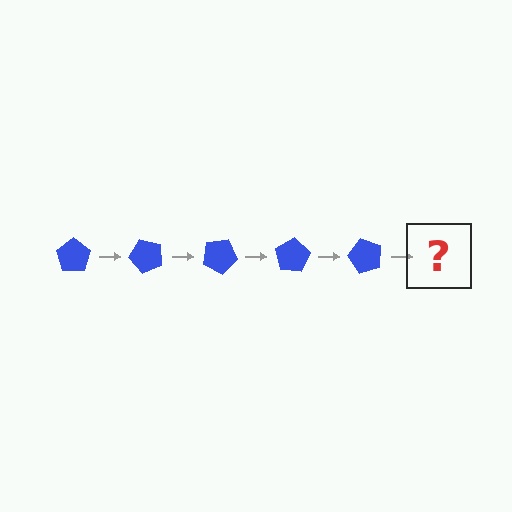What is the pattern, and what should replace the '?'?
The pattern is that the pentagon rotates 50 degrees each step. The '?' should be a blue pentagon rotated 250 degrees.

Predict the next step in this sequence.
The next step is a blue pentagon rotated 250 degrees.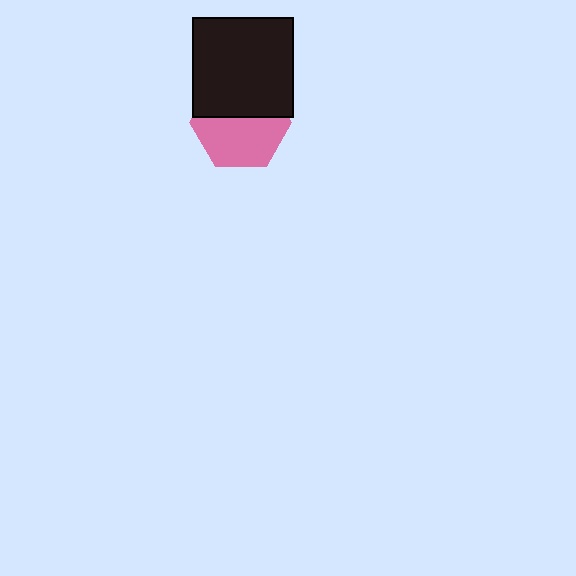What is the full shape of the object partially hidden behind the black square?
The partially hidden object is a pink hexagon.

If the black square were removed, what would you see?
You would see the complete pink hexagon.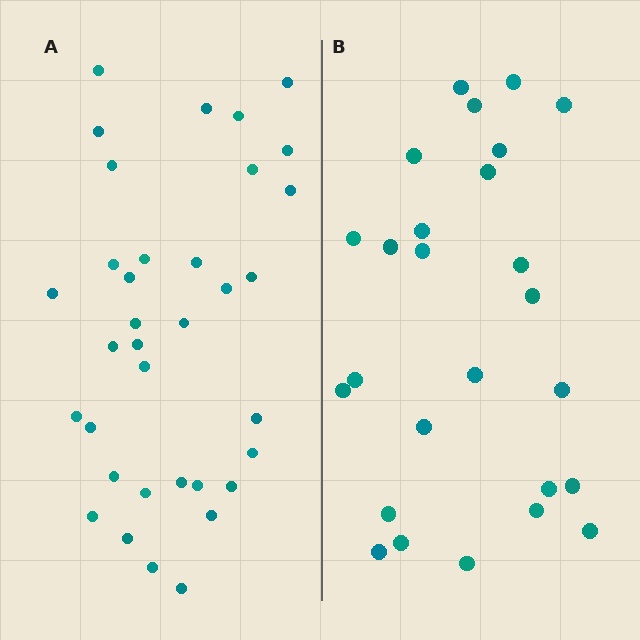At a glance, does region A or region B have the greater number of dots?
Region A (the left region) has more dots.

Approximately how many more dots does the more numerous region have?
Region A has roughly 8 or so more dots than region B.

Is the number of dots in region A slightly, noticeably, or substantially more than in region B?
Region A has noticeably more, but not dramatically so. The ratio is roughly 1.3 to 1.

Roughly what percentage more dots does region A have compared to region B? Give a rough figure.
About 35% more.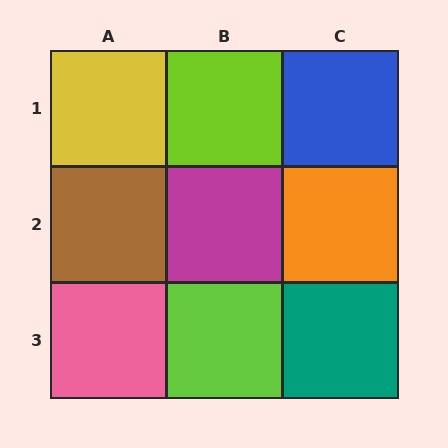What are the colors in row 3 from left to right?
Pink, lime, teal.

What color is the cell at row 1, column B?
Lime.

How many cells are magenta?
1 cell is magenta.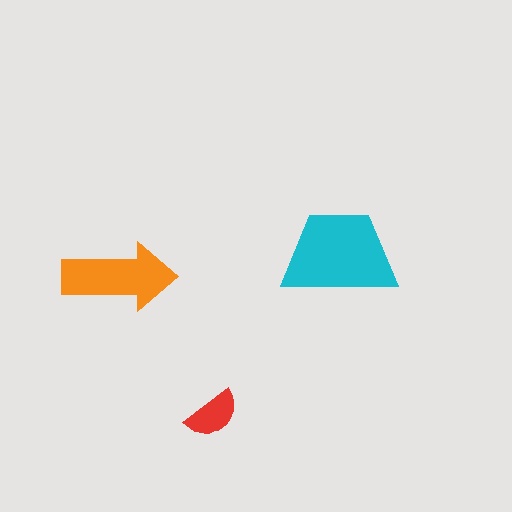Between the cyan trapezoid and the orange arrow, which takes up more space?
The cyan trapezoid.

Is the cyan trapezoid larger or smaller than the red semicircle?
Larger.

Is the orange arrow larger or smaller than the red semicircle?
Larger.